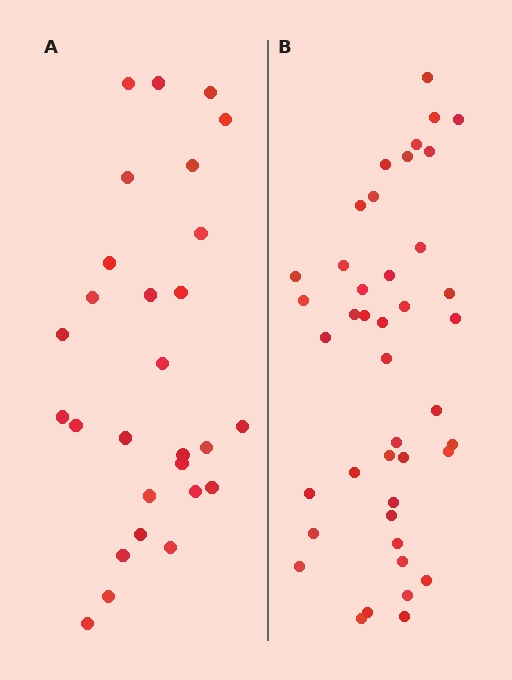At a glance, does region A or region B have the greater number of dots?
Region B (the right region) has more dots.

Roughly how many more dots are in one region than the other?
Region B has approximately 15 more dots than region A.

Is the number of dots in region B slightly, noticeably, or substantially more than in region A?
Region B has substantially more. The ratio is roughly 1.5 to 1.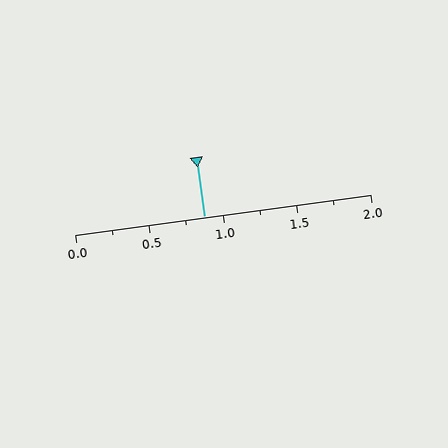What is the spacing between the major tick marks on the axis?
The major ticks are spaced 0.5 apart.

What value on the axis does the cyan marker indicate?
The marker indicates approximately 0.88.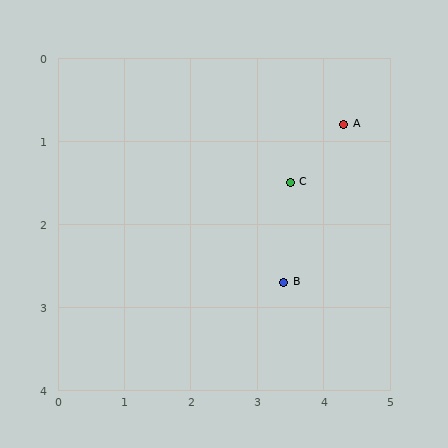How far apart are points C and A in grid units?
Points C and A are about 1.1 grid units apart.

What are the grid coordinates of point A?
Point A is at approximately (4.3, 0.8).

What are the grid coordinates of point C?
Point C is at approximately (3.5, 1.5).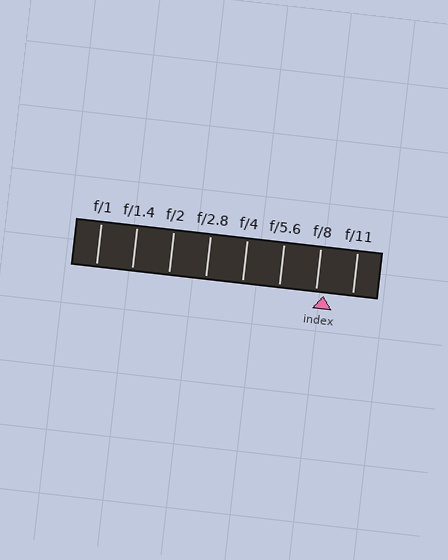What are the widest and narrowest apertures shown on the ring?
The widest aperture shown is f/1 and the narrowest is f/11.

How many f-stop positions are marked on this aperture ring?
There are 8 f-stop positions marked.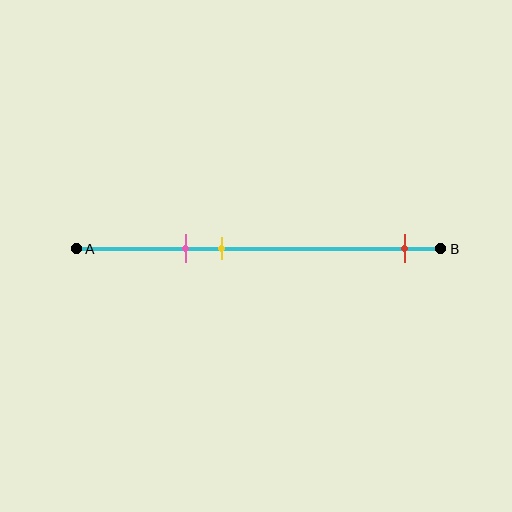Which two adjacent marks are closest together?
The pink and yellow marks are the closest adjacent pair.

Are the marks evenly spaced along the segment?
No, the marks are not evenly spaced.